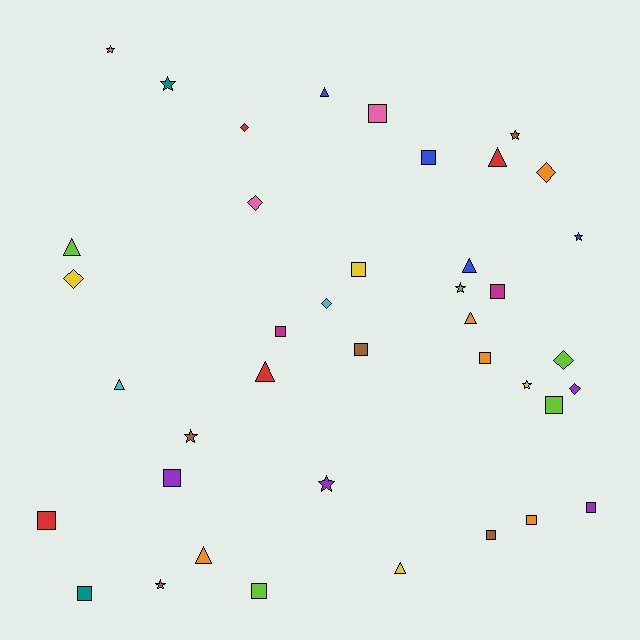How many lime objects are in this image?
There are 5 lime objects.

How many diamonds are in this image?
There are 7 diamonds.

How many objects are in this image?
There are 40 objects.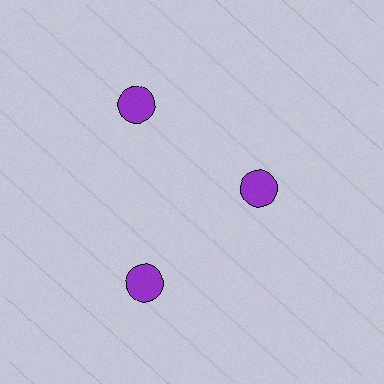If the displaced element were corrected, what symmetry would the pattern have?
It would have 3-fold rotational symmetry — the pattern would map onto itself every 120 degrees.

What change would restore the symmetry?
The symmetry would be restored by moving it outward, back onto the ring so that all 3 circles sit at equal angles and equal distance from the center.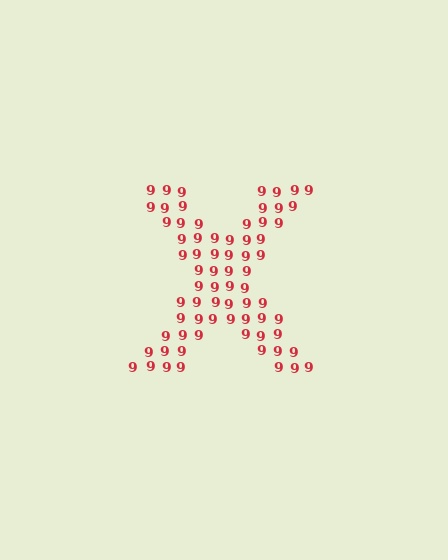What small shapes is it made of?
It is made of small digit 9's.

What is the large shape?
The large shape is the letter X.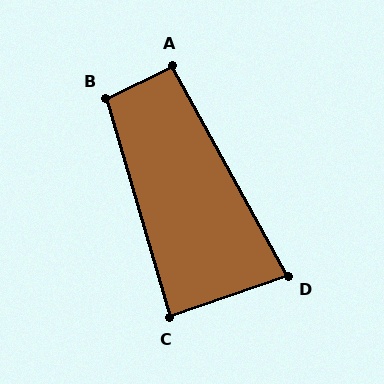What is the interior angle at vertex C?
Approximately 87 degrees (approximately right).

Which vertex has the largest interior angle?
B, at approximately 99 degrees.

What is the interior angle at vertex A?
Approximately 93 degrees (approximately right).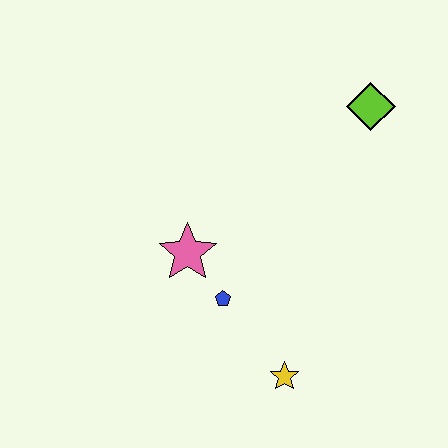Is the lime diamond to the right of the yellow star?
Yes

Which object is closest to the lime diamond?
The pink star is closest to the lime diamond.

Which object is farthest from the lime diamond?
The yellow star is farthest from the lime diamond.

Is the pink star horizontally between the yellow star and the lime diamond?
No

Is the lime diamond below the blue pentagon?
No